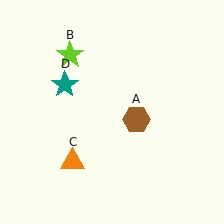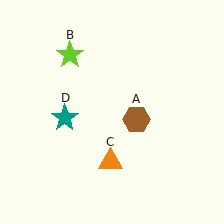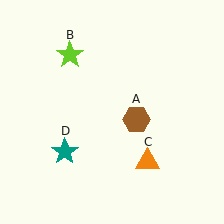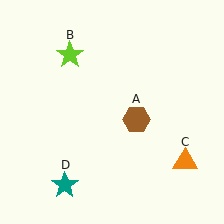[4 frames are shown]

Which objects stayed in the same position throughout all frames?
Brown hexagon (object A) and lime star (object B) remained stationary.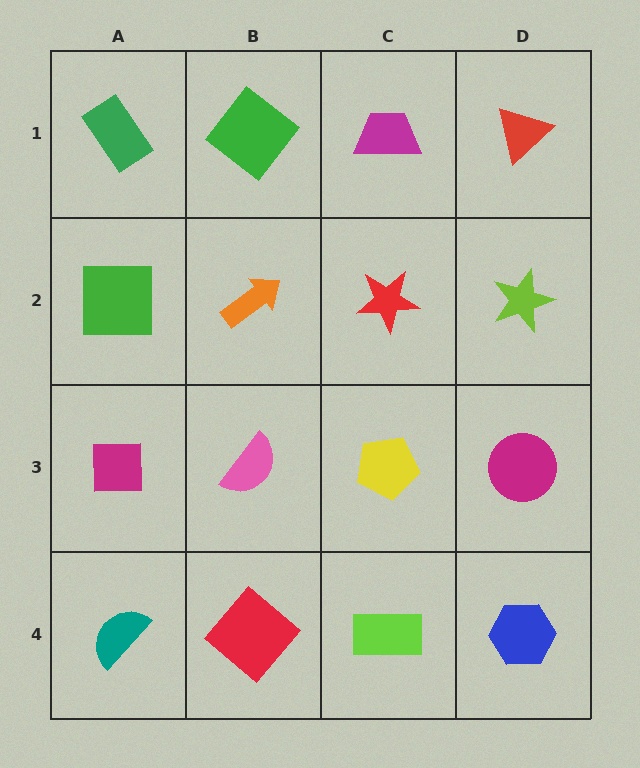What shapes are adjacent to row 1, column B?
An orange arrow (row 2, column B), a green rectangle (row 1, column A), a magenta trapezoid (row 1, column C).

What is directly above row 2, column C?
A magenta trapezoid.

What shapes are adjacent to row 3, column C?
A red star (row 2, column C), a lime rectangle (row 4, column C), a pink semicircle (row 3, column B), a magenta circle (row 3, column D).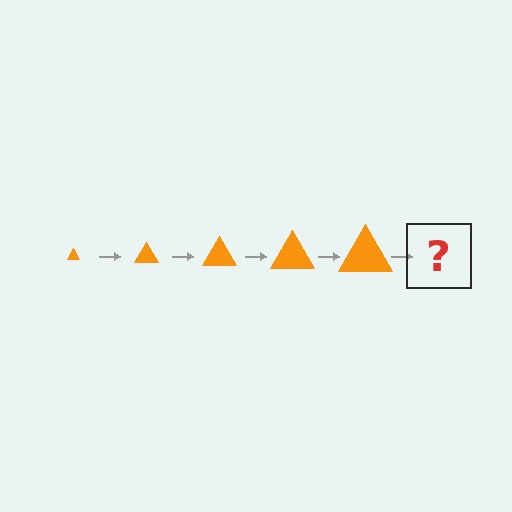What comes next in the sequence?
The next element should be an orange triangle, larger than the previous one.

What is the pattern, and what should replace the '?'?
The pattern is that the triangle gets progressively larger each step. The '?' should be an orange triangle, larger than the previous one.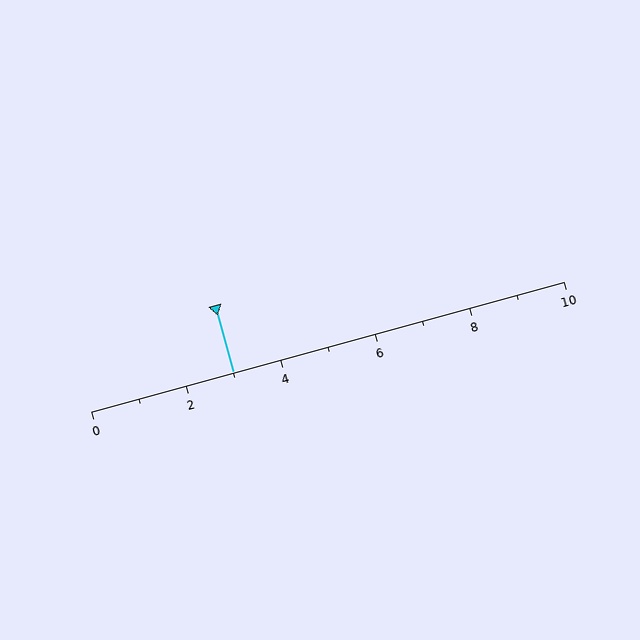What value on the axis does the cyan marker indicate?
The marker indicates approximately 3.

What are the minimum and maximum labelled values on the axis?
The axis runs from 0 to 10.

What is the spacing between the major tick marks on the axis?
The major ticks are spaced 2 apart.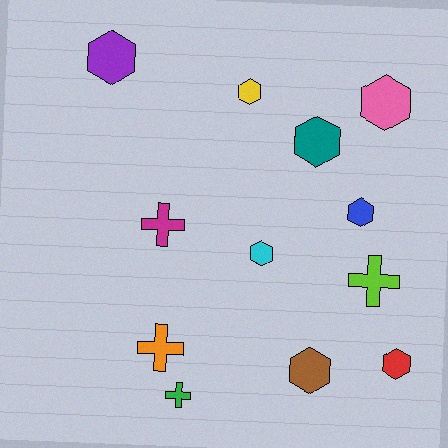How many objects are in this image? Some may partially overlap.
There are 12 objects.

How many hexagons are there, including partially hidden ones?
There are 8 hexagons.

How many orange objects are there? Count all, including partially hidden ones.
There is 1 orange object.